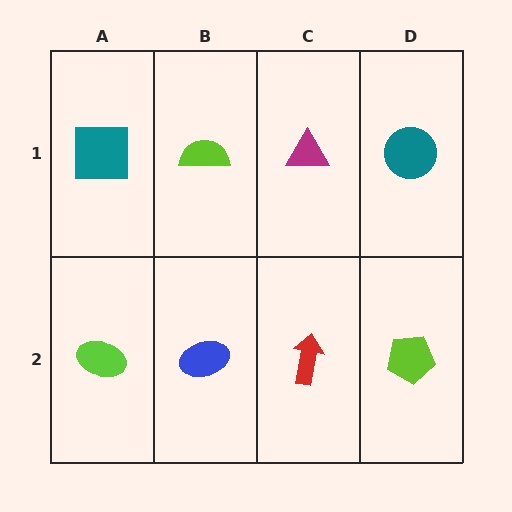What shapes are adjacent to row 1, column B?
A blue ellipse (row 2, column B), a teal square (row 1, column A), a magenta triangle (row 1, column C).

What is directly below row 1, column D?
A lime pentagon.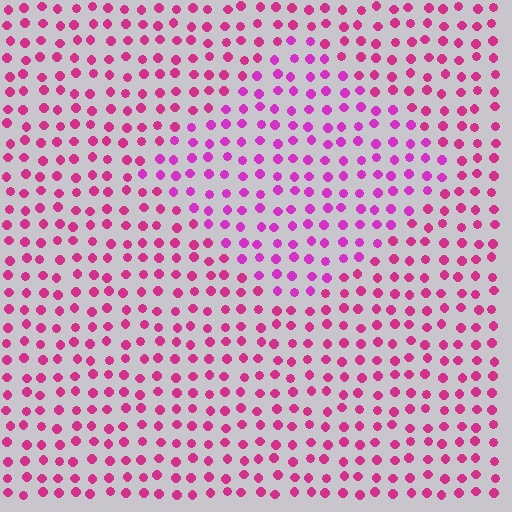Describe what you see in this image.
The image is filled with small magenta elements in a uniform arrangement. A diamond-shaped region is visible where the elements are tinted to a slightly different hue, forming a subtle color boundary.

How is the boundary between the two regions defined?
The boundary is defined purely by a slight shift in hue (about 22 degrees). Spacing, size, and orientation are identical on both sides.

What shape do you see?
I see a diamond.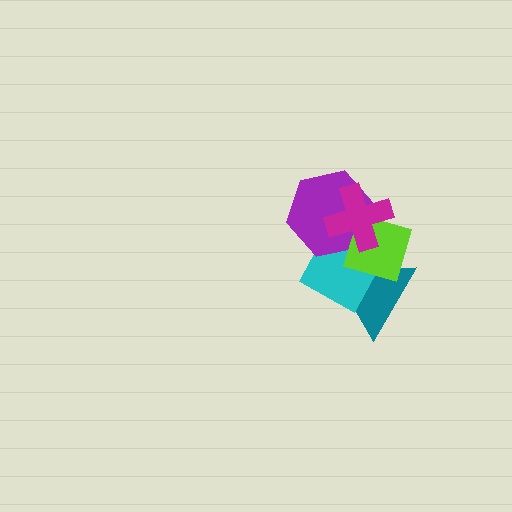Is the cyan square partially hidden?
Yes, it is partially covered by another shape.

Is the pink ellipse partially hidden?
Yes, it is partially covered by another shape.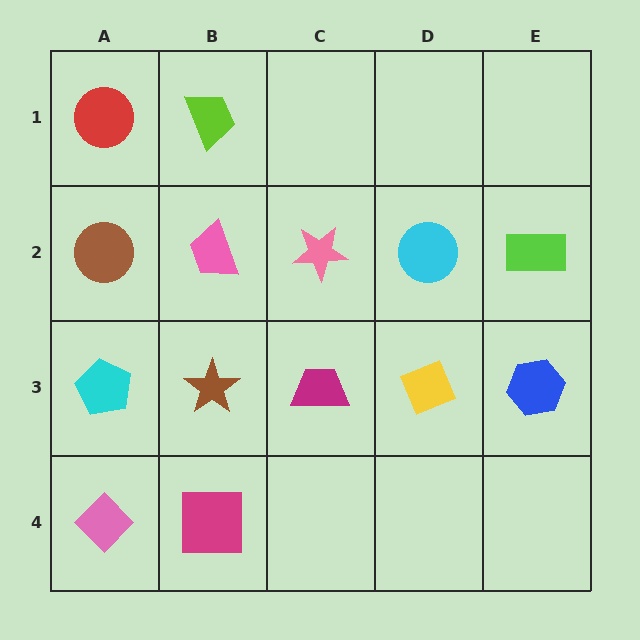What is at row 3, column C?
A magenta trapezoid.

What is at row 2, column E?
A lime rectangle.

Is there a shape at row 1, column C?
No, that cell is empty.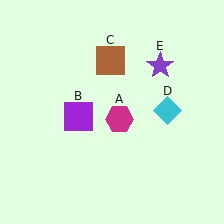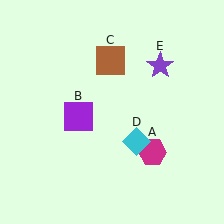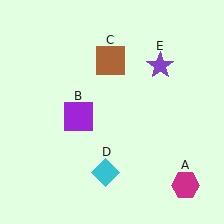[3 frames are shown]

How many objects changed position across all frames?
2 objects changed position: magenta hexagon (object A), cyan diamond (object D).